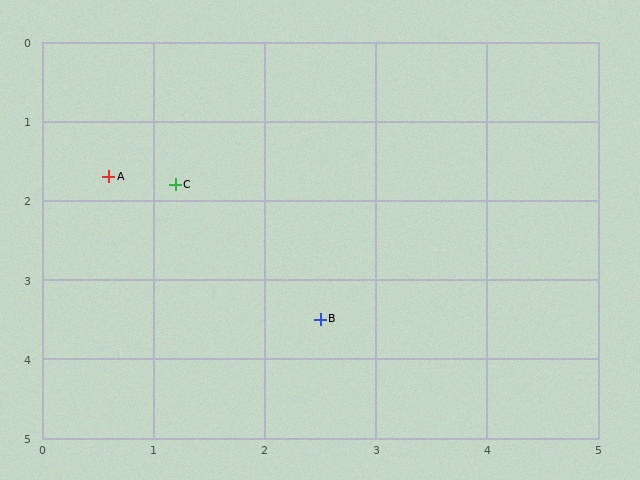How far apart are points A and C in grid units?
Points A and C are about 0.6 grid units apart.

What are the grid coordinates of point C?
Point C is at approximately (1.2, 1.8).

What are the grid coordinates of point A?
Point A is at approximately (0.6, 1.7).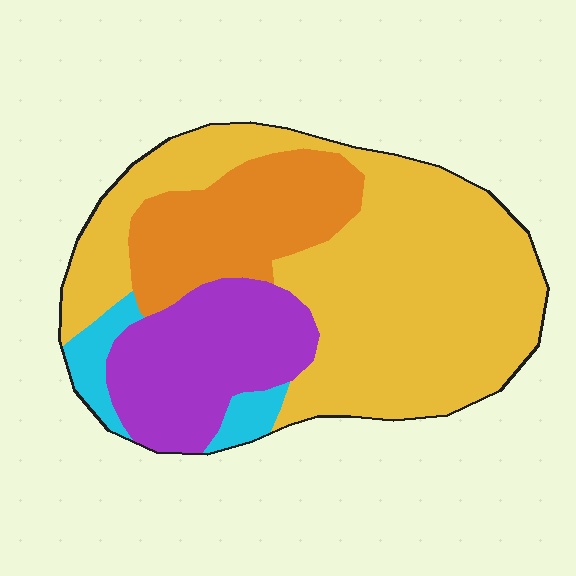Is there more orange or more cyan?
Orange.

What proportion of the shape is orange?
Orange takes up between a sixth and a third of the shape.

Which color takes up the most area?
Yellow, at roughly 55%.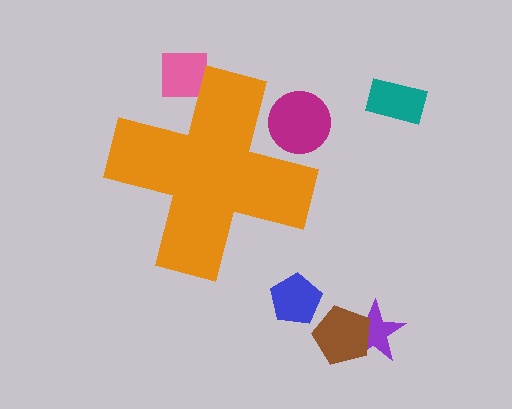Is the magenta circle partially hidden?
Yes, the magenta circle is partially hidden behind the orange cross.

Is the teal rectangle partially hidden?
No, the teal rectangle is fully visible.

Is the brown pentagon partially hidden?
No, the brown pentagon is fully visible.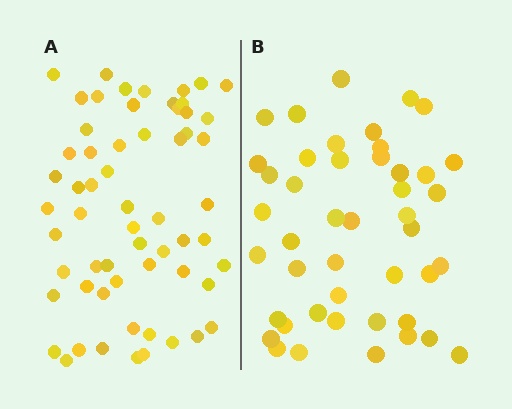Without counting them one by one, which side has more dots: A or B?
Region A (the left region) has more dots.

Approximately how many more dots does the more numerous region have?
Region A has approximately 15 more dots than region B.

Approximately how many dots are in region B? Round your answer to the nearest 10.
About 40 dots. (The exact count is 45, which rounds to 40.)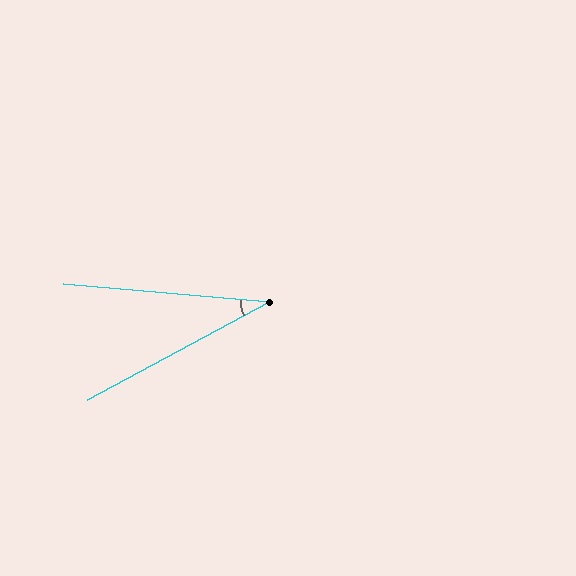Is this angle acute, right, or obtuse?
It is acute.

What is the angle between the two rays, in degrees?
Approximately 33 degrees.